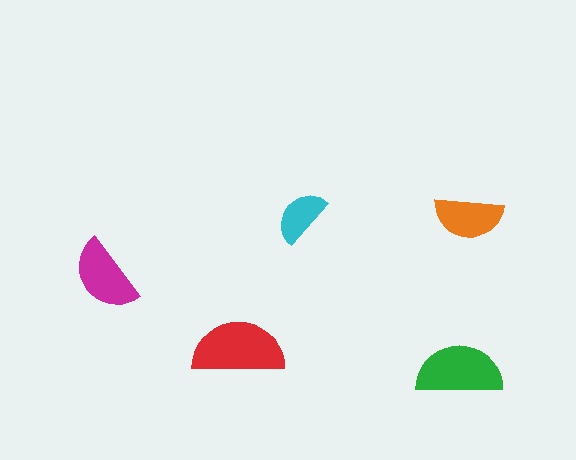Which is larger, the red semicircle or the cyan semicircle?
The red one.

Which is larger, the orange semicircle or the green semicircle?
The green one.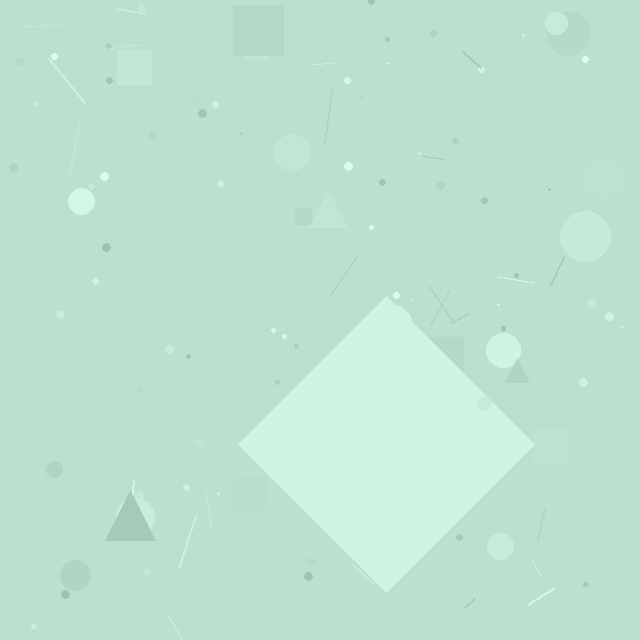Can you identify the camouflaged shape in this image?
The camouflaged shape is a diamond.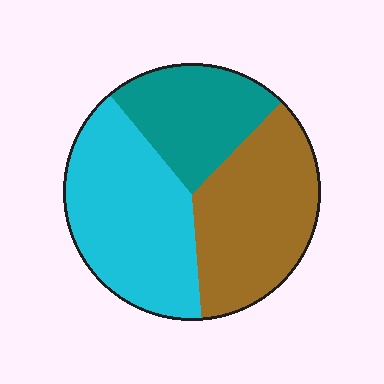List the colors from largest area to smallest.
From largest to smallest: cyan, brown, teal.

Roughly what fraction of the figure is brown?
Brown covers around 35% of the figure.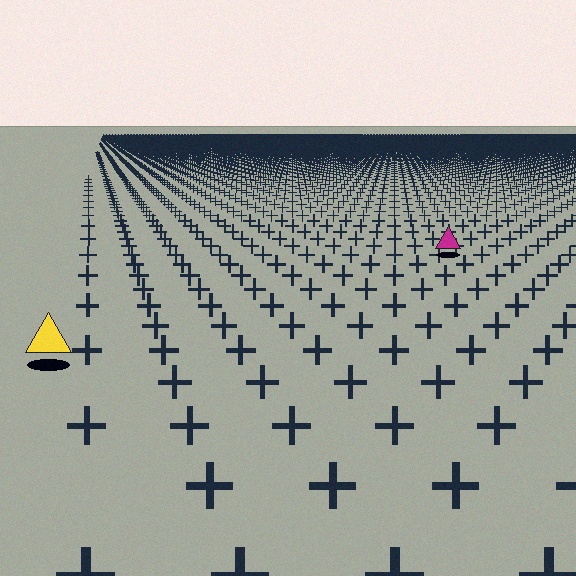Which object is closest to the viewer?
The yellow triangle is closest. The texture marks near it are larger and more spread out.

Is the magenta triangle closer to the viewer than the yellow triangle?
No. The yellow triangle is closer — you can tell from the texture gradient: the ground texture is coarser near it.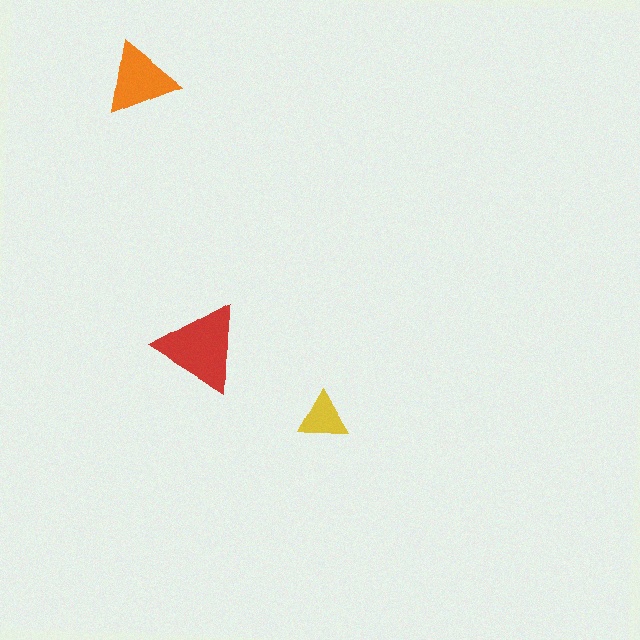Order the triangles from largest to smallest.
the red one, the orange one, the yellow one.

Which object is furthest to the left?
The orange triangle is leftmost.